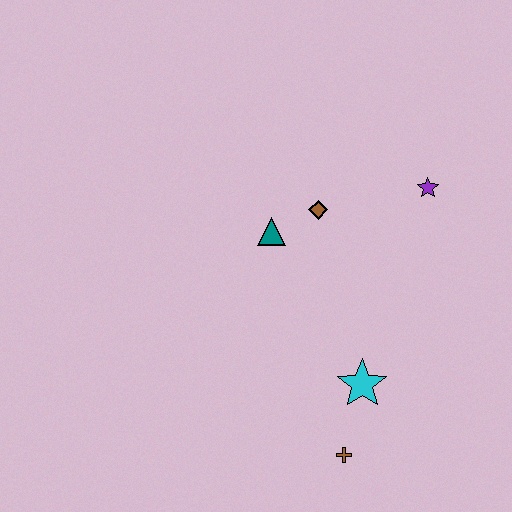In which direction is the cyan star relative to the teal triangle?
The cyan star is below the teal triangle.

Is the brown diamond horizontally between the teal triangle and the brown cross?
Yes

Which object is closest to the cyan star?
The brown cross is closest to the cyan star.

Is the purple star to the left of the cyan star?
No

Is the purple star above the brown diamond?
Yes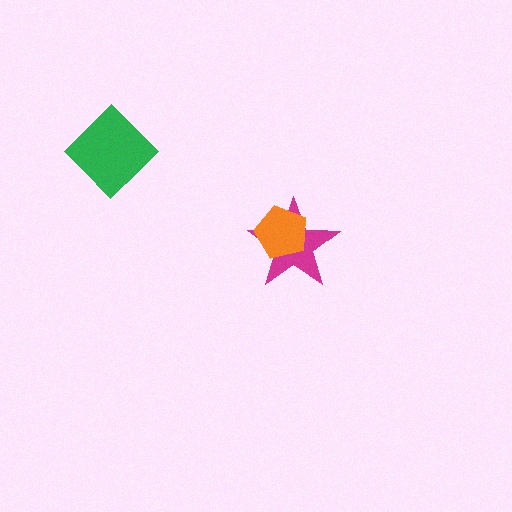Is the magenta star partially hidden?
Yes, it is partially covered by another shape.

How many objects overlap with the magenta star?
1 object overlaps with the magenta star.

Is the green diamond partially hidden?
No, no other shape covers it.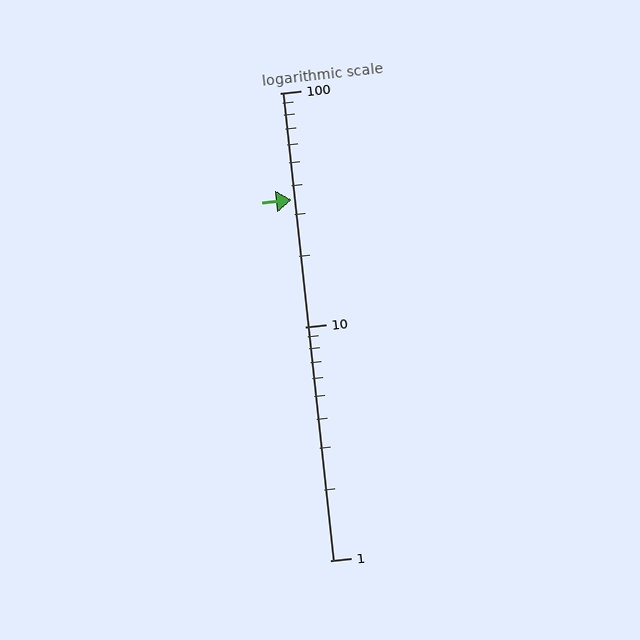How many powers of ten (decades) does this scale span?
The scale spans 2 decades, from 1 to 100.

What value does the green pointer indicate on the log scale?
The pointer indicates approximately 35.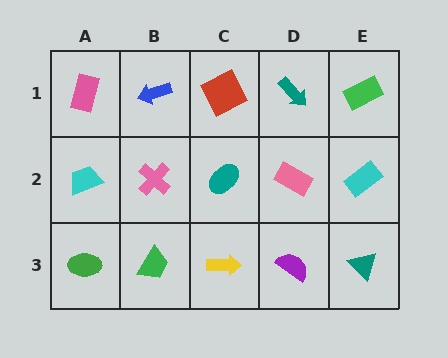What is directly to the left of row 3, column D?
A yellow arrow.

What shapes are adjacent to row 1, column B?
A pink cross (row 2, column B), a pink rectangle (row 1, column A), a red square (row 1, column C).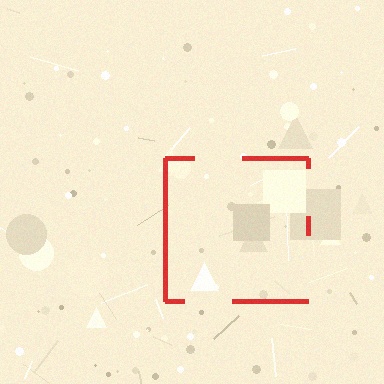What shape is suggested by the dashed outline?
The dashed outline suggests a square.